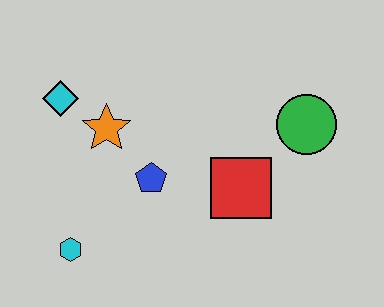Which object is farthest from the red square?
The cyan diamond is farthest from the red square.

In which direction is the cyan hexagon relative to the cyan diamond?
The cyan hexagon is below the cyan diamond.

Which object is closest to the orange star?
The cyan diamond is closest to the orange star.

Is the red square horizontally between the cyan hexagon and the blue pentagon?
No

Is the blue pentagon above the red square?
Yes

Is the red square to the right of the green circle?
No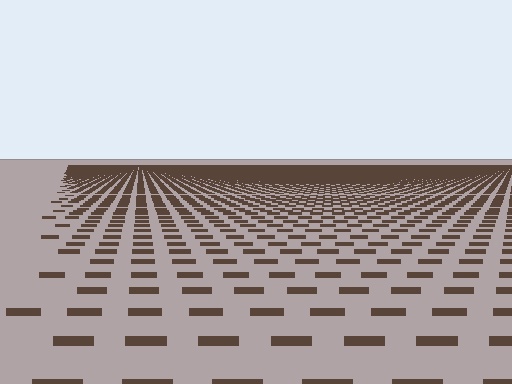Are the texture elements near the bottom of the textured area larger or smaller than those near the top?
Larger. Near the bottom, elements are closer to the viewer and appear at a bigger on-screen size.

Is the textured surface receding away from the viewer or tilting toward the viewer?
The surface is receding away from the viewer. Texture elements get smaller and denser toward the top.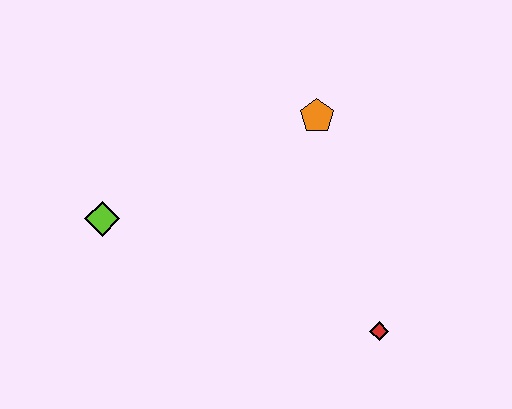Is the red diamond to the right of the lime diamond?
Yes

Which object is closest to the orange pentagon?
The red diamond is closest to the orange pentagon.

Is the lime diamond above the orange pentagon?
No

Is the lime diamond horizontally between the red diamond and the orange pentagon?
No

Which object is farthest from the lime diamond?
The red diamond is farthest from the lime diamond.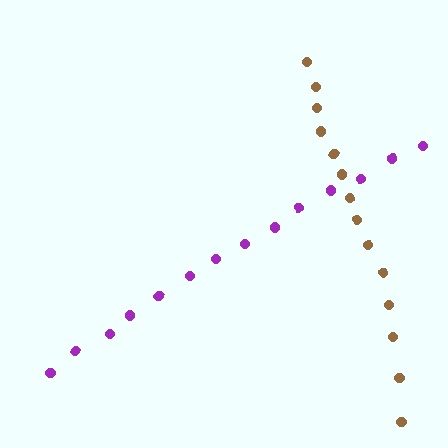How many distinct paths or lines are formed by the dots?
There are 2 distinct paths.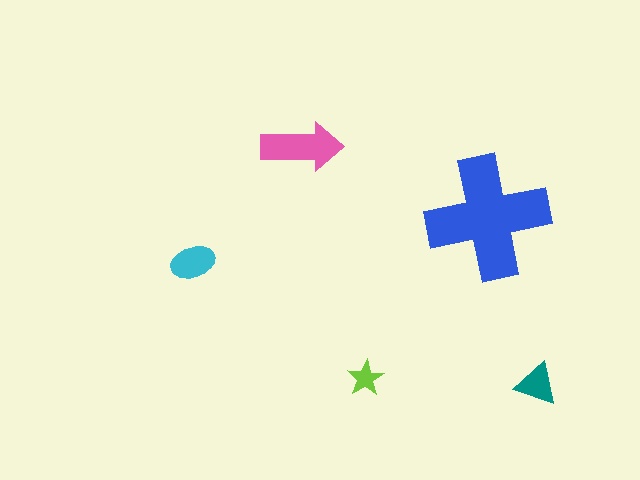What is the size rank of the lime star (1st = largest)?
5th.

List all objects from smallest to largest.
The lime star, the teal triangle, the cyan ellipse, the pink arrow, the blue cross.